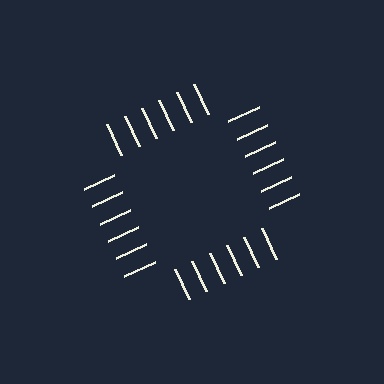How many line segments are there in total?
24 — 6 along each of the 4 edges.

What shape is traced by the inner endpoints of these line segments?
An illusory square — the line segments terminate on its edges but no continuous stroke is drawn.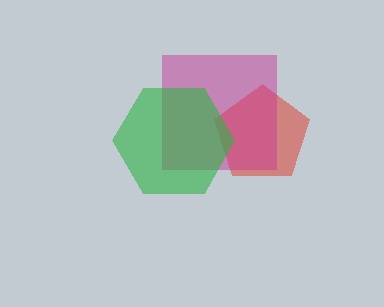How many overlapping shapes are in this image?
There are 3 overlapping shapes in the image.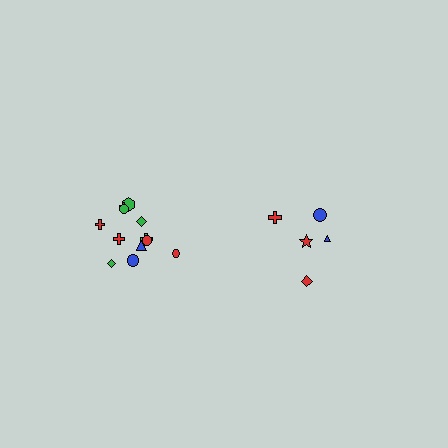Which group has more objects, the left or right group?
The left group.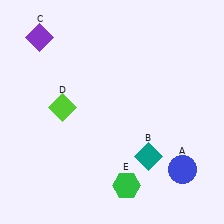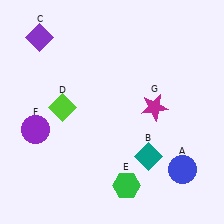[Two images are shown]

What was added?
A purple circle (F), a magenta star (G) were added in Image 2.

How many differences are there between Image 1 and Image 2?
There are 2 differences between the two images.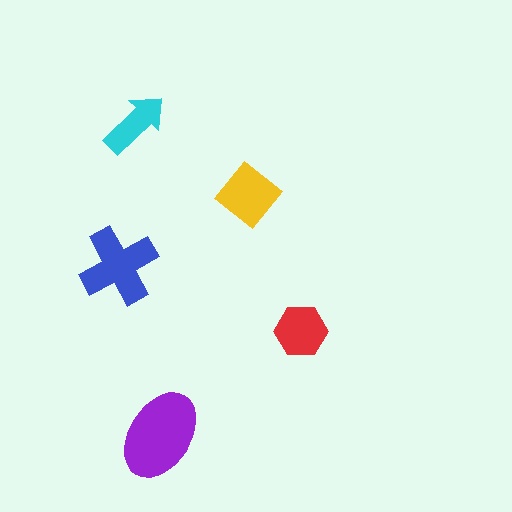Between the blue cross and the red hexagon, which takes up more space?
The blue cross.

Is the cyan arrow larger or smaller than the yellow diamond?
Smaller.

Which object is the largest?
The purple ellipse.